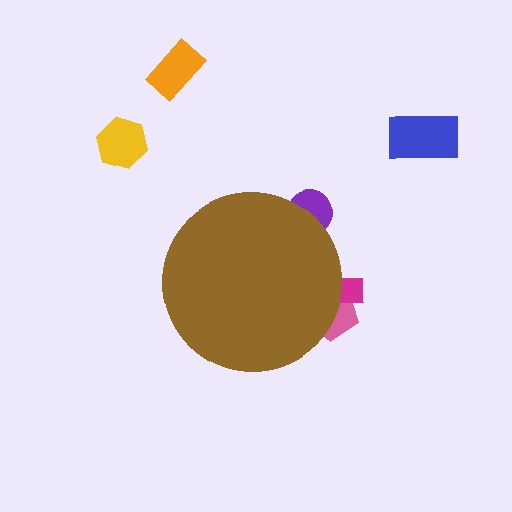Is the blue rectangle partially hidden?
No, the blue rectangle is fully visible.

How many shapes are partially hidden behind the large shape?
3 shapes are partially hidden.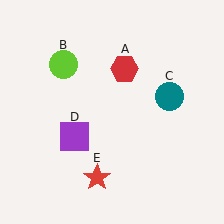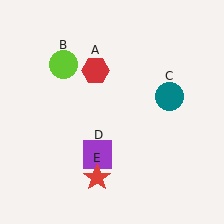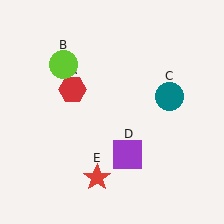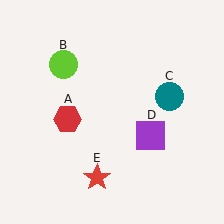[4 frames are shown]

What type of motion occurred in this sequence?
The red hexagon (object A), purple square (object D) rotated counterclockwise around the center of the scene.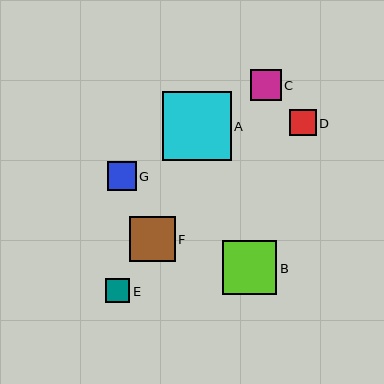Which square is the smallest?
Square E is the smallest with a size of approximately 25 pixels.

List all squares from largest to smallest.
From largest to smallest: A, B, F, C, G, D, E.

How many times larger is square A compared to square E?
Square A is approximately 2.8 times the size of square E.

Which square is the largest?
Square A is the largest with a size of approximately 69 pixels.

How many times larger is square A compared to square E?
Square A is approximately 2.8 times the size of square E.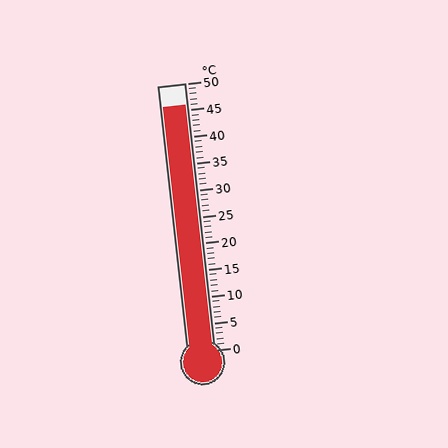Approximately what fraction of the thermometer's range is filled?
The thermometer is filled to approximately 90% of its range.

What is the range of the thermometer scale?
The thermometer scale ranges from 0°C to 50°C.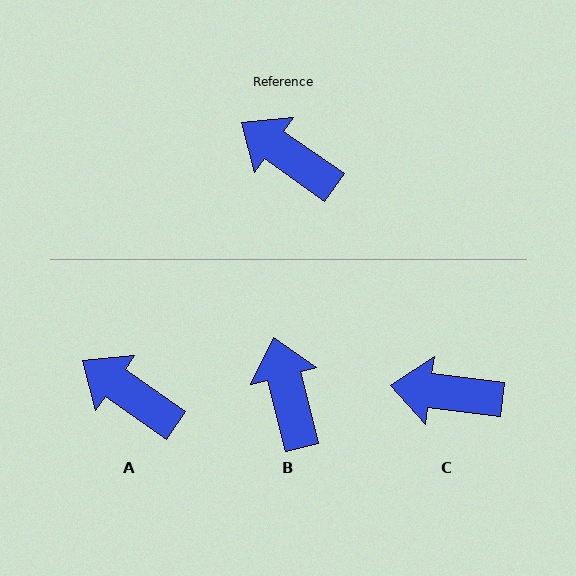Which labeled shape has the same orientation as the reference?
A.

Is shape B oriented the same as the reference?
No, it is off by about 40 degrees.